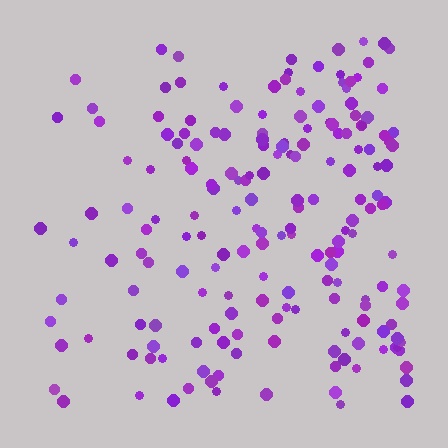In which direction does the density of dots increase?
From left to right, with the right side densest.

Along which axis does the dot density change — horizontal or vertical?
Horizontal.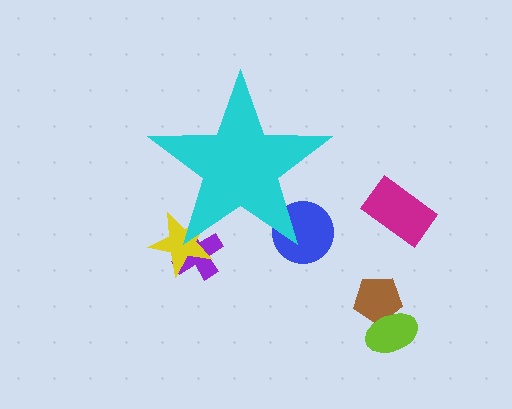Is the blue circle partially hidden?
Yes, the blue circle is partially hidden behind the cyan star.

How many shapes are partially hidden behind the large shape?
3 shapes are partially hidden.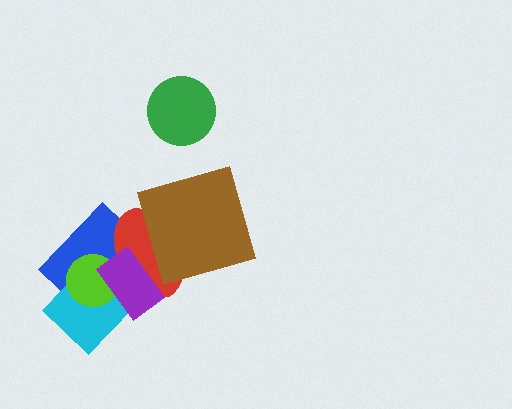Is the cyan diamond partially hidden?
Yes, it is partially covered by another shape.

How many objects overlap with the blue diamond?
4 objects overlap with the blue diamond.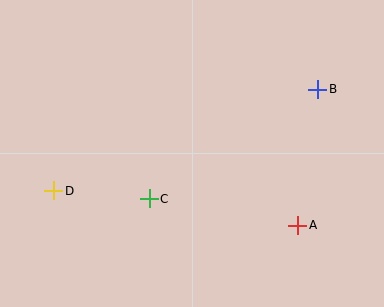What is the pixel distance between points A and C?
The distance between A and C is 151 pixels.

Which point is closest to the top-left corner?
Point D is closest to the top-left corner.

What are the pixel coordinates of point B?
Point B is at (318, 89).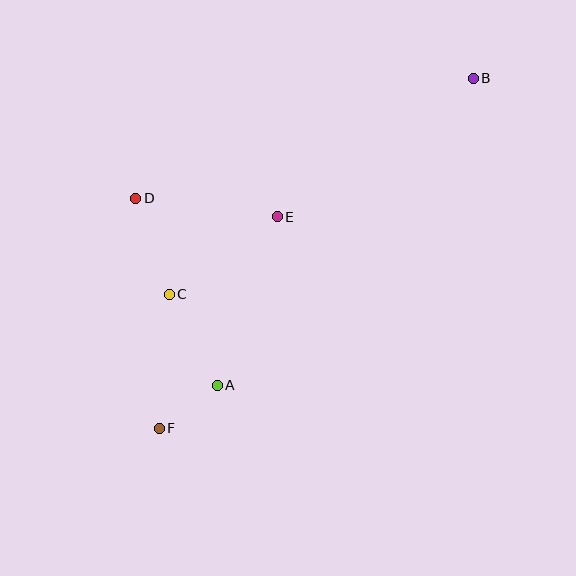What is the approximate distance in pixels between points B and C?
The distance between B and C is approximately 373 pixels.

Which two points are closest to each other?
Points A and F are closest to each other.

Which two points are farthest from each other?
Points B and F are farthest from each other.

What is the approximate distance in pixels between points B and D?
The distance between B and D is approximately 359 pixels.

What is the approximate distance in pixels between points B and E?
The distance between B and E is approximately 240 pixels.